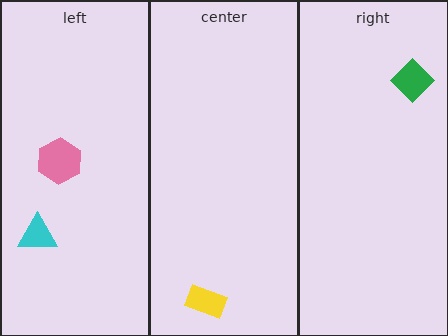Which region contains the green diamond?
The right region.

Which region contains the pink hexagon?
The left region.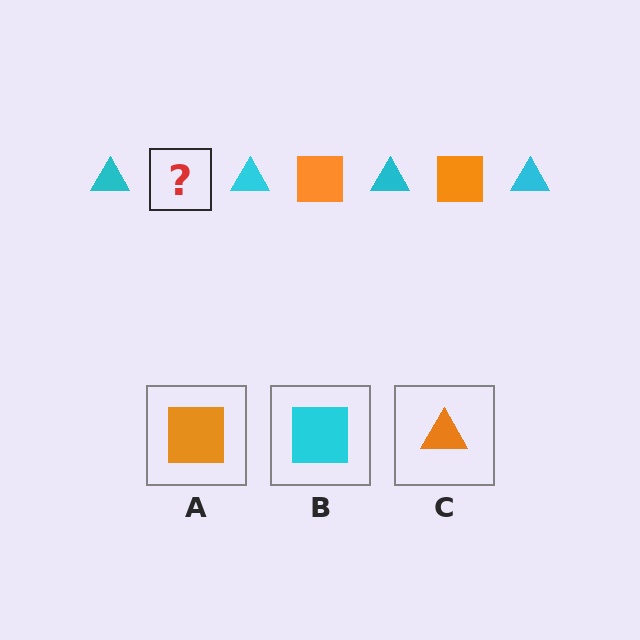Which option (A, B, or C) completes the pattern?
A.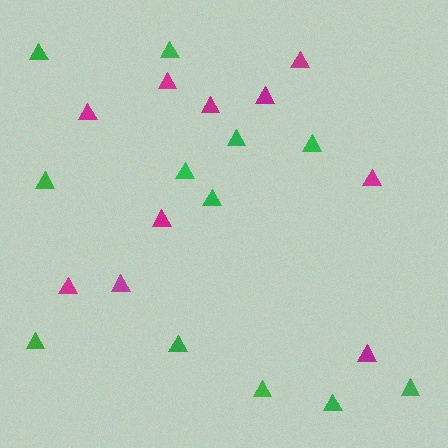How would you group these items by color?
There are 2 groups: one group of magenta triangles (10) and one group of green triangles (12).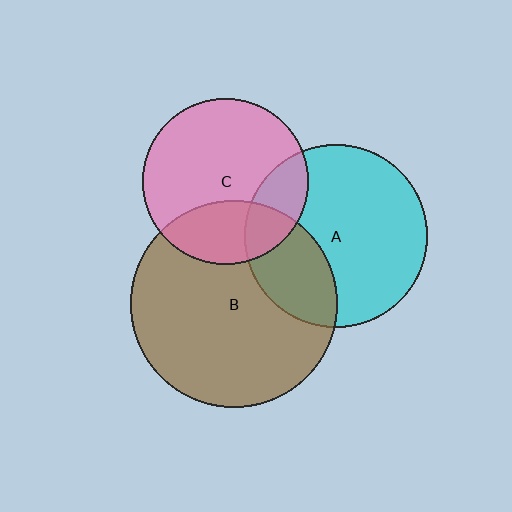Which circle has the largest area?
Circle B (brown).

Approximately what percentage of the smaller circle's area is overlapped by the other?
Approximately 20%.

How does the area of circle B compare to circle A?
Approximately 1.3 times.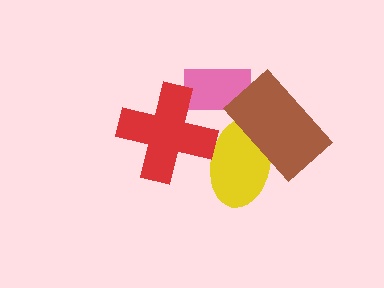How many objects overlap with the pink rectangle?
2 objects overlap with the pink rectangle.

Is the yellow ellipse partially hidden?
Yes, it is partially covered by another shape.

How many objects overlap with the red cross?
2 objects overlap with the red cross.